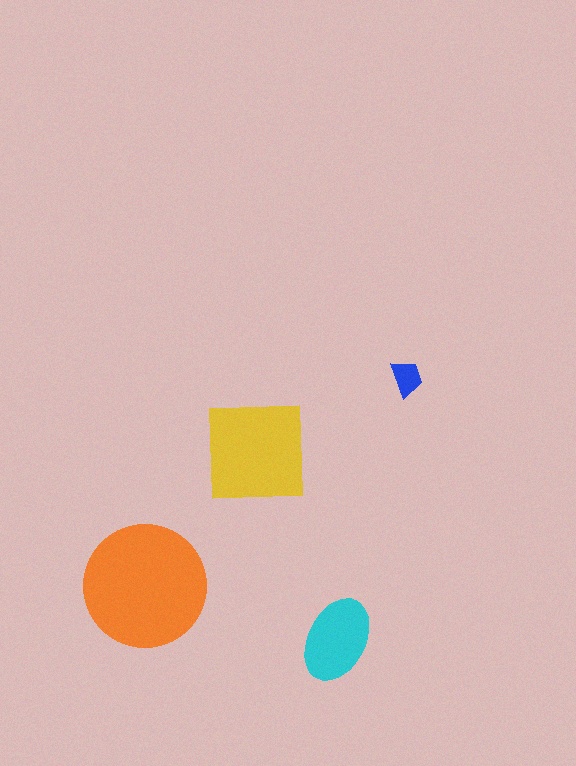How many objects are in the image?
There are 4 objects in the image.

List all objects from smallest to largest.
The blue trapezoid, the cyan ellipse, the yellow square, the orange circle.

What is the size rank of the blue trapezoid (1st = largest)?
4th.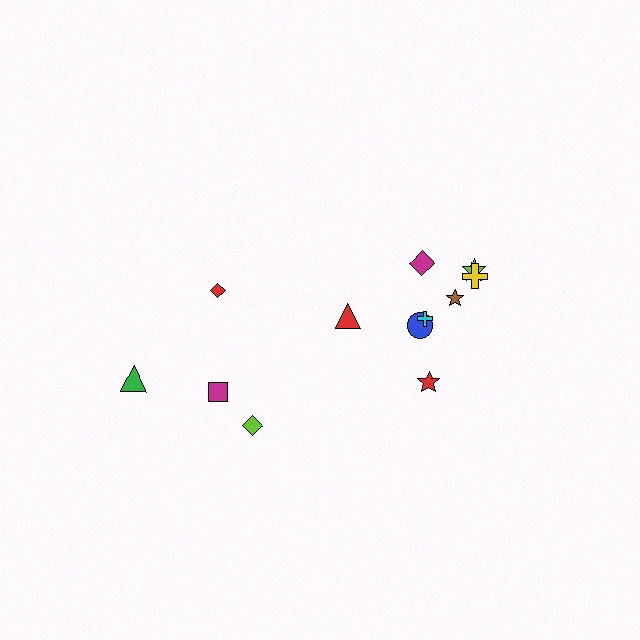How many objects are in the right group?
There are 8 objects.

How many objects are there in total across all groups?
There are 12 objects.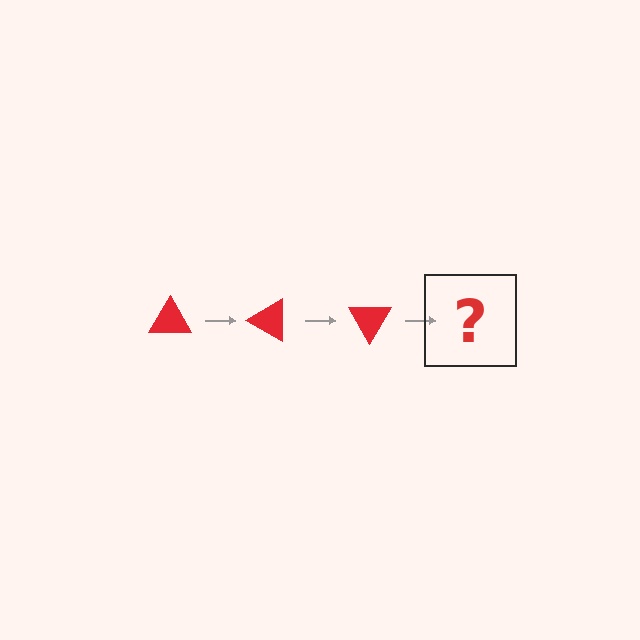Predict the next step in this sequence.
The next step is a red triangle rotated 90 degrees.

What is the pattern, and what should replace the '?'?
The pattern is that the triangle rotates 30 degrees each step. The '?' should be a red triangle rotated 90 degrees.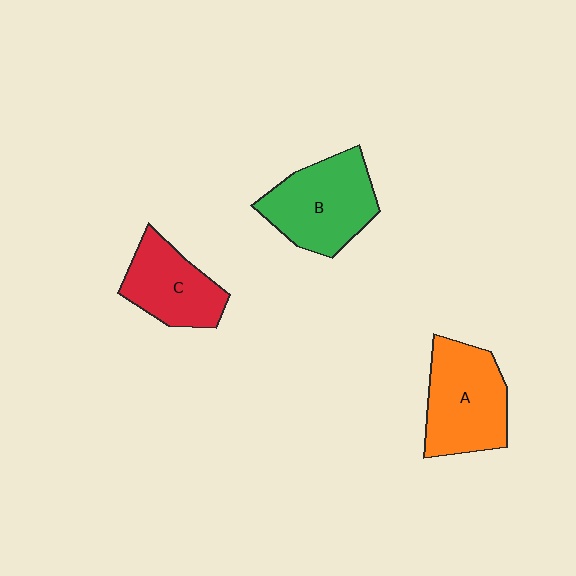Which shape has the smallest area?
Shape C (red).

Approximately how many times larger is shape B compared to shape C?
Approximately 1.3 times.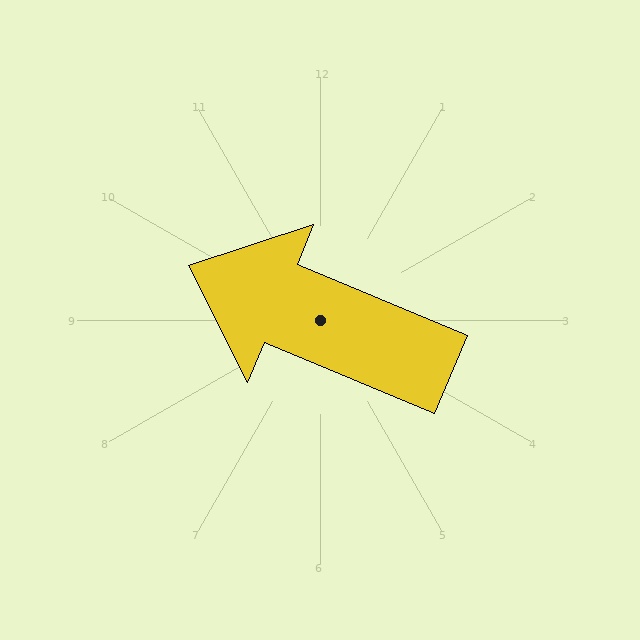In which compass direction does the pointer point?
Northwest.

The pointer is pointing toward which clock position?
Roughly 10 o'clock.